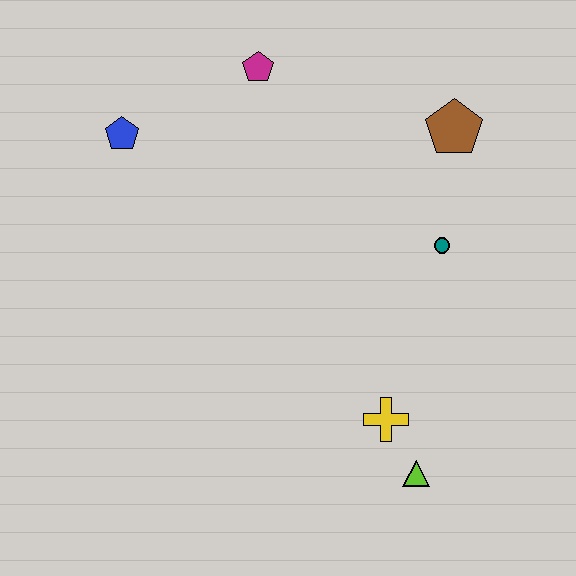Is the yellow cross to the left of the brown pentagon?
Yes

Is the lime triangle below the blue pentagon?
Yes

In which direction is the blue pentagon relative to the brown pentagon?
The blue pentagon is to the left of the brown pentagon.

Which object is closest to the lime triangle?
The yellow cross is closest to the lime triangle.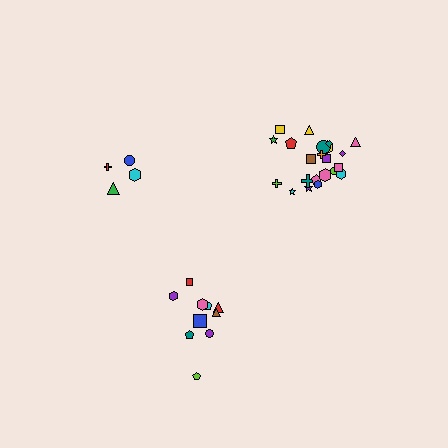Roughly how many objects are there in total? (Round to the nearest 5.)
Roughly 35 objects in total.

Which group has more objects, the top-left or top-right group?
The top-right group.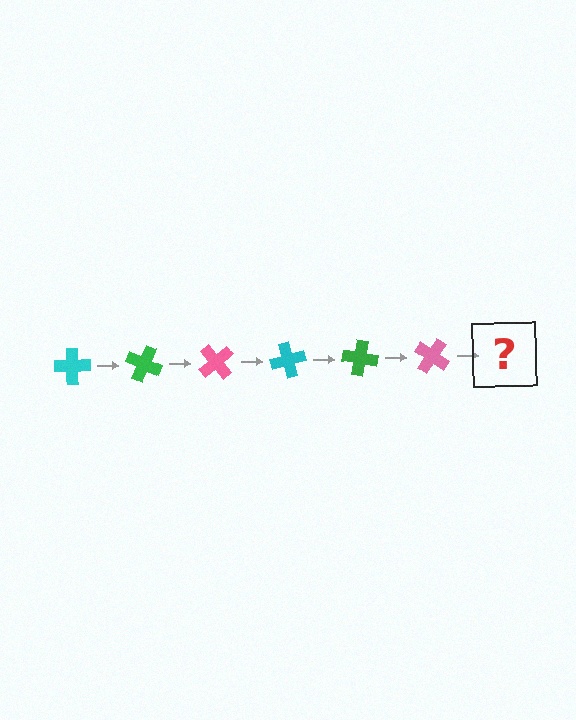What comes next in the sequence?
The next element should be a cyan cross, rotated 150 degrees from the start.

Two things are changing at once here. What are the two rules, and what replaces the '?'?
The two rules are that it rotates 25 degrees each step and the color cycles through cyan, green, and pink. The '?' should be a cyan cross, rotated 150 degrees from the start.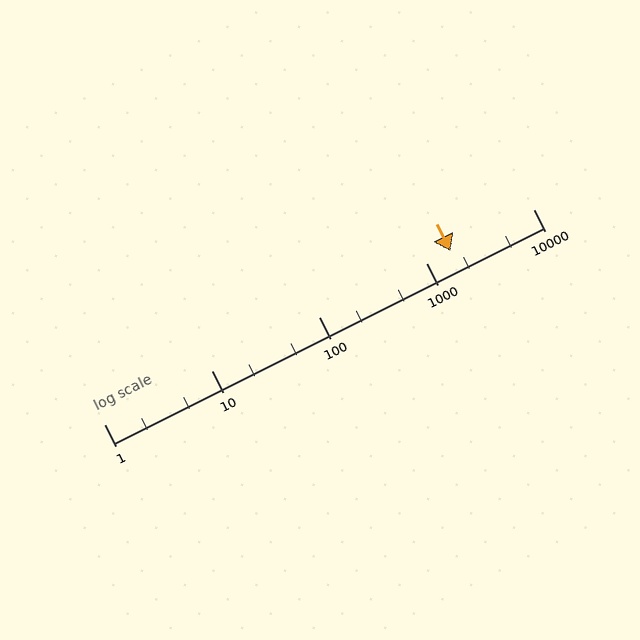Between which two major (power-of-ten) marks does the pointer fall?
The pointer is between 1000 and 10000.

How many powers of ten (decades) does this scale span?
The scale spans 4 decades, from 1 to 10000.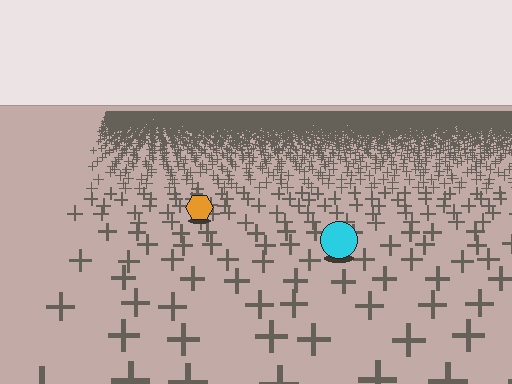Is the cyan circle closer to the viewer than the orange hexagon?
Yes. The cyan circle is closer — you can tell from the texture gradient: the ground texture is coarser near it.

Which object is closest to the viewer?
The cyan circle is closest. The texture marks near it are larger and more spread out.